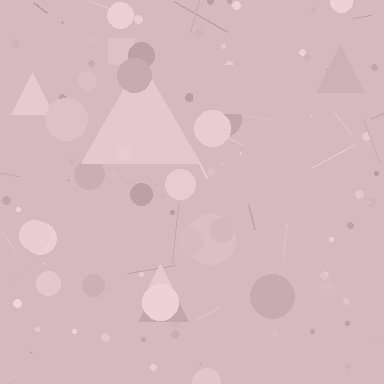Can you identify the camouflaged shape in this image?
The camouflaged shape is a triangle.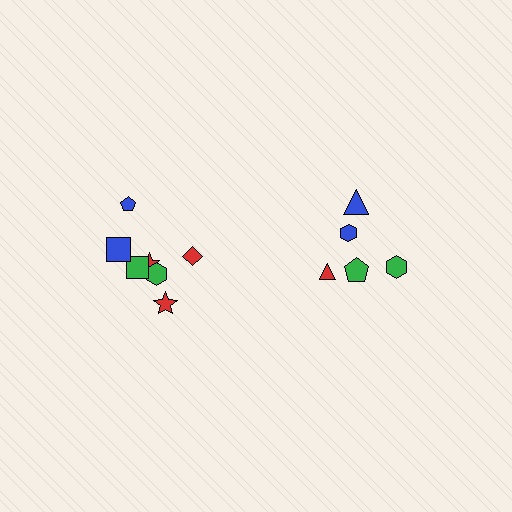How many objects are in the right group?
There are 5 objects.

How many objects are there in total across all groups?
There are 12 objects.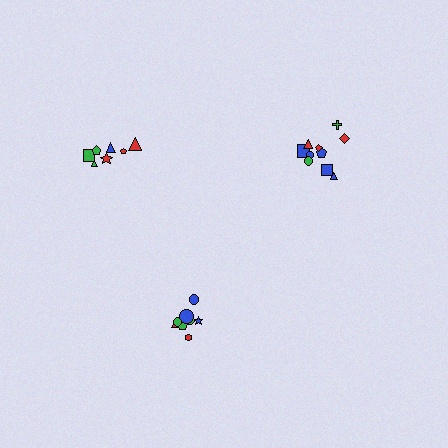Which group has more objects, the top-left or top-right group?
The top-right group.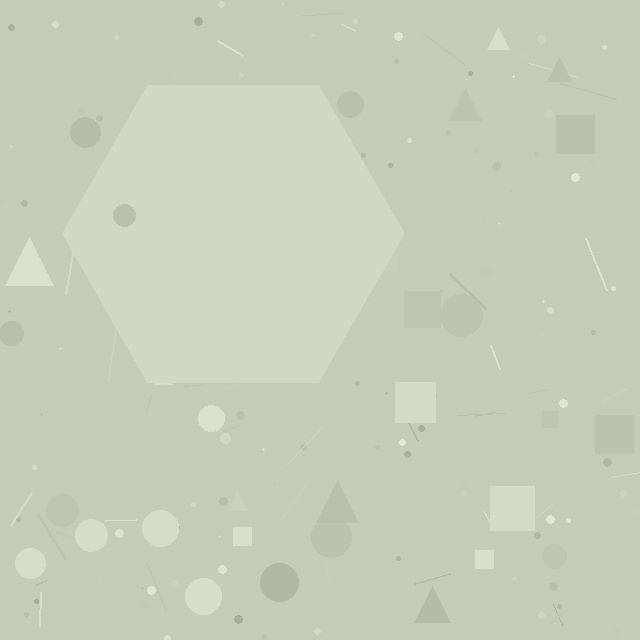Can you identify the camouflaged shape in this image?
The camouflaged shape is a hexagon.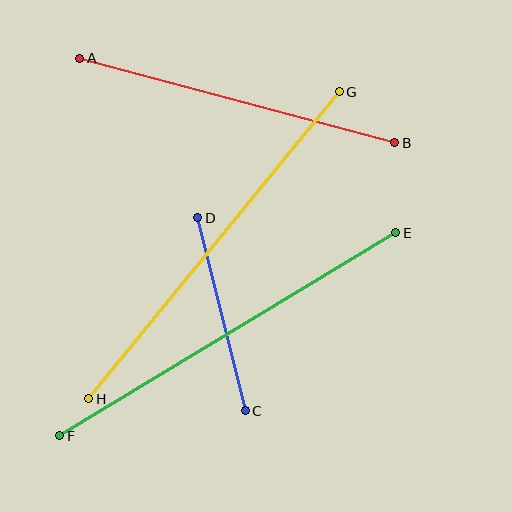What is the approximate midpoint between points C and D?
The midpoint is at approximately (221, 314) pixels.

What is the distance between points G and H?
The distance is approximately 396 pixels.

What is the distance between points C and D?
The distance is approximately 199 pixels.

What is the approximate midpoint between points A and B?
The midpoint is at approximately (237, 100) pixels.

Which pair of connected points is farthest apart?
Points G and H are farthest apart.